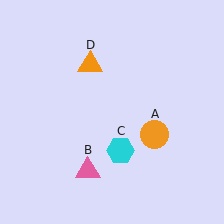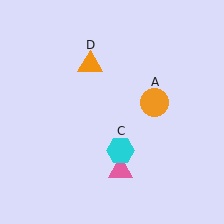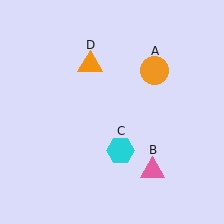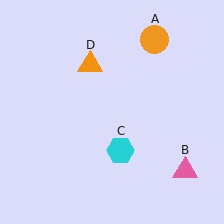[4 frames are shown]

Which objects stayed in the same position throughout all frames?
Cyan hexagon (object C) and orange triangle (object D) remained stationary.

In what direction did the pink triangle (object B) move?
The pink triangle (object B) moved right.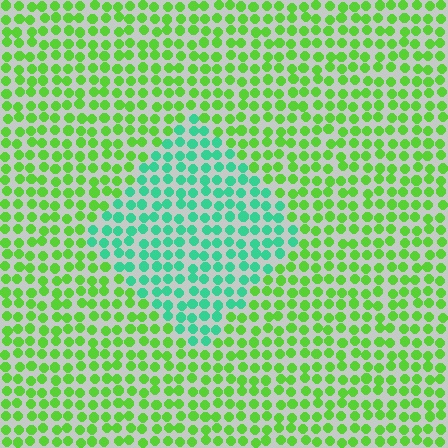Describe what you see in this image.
The image is filled with small lime elements in a uniform arrangement. A diamond-shaped region is visible where the elements are tinted to a slightly different hue, forming a subtle color boundary.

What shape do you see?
I see a diamond.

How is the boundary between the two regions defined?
The boundary is defined purely by a slight shift in hue (about 50 degrees). Spacing, size, and orientation are identical on both sides.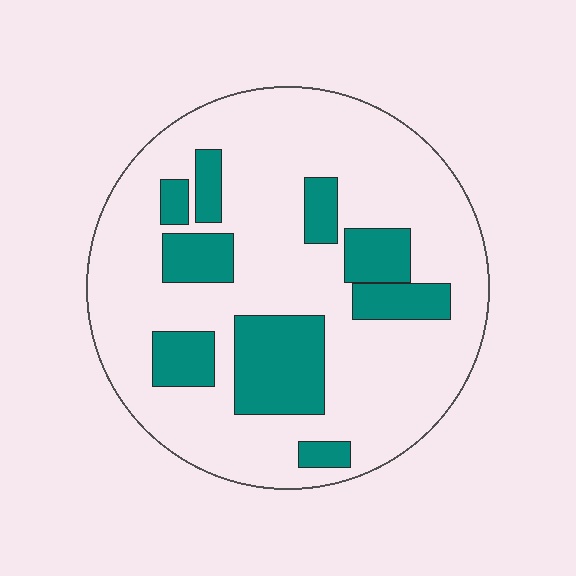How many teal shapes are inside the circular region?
9.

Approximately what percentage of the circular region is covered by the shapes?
Approximately 25%.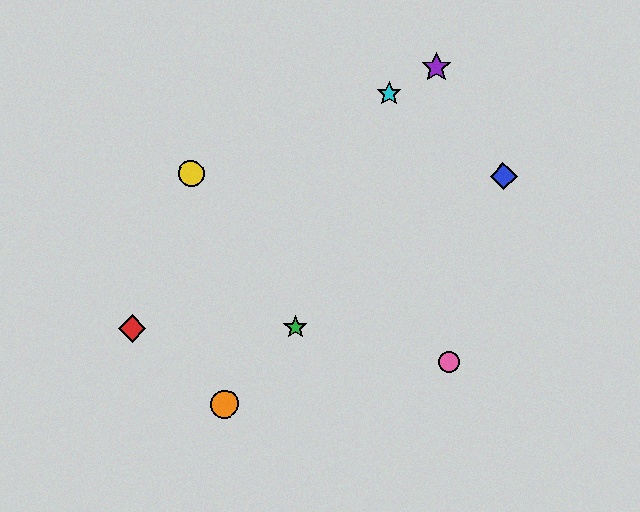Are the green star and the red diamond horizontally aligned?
Yes, both are at y≈328.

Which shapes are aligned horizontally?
The red diamond, the green star are aligned horizontally.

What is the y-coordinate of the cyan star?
The cyan star is at y≈93.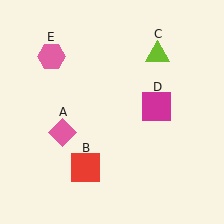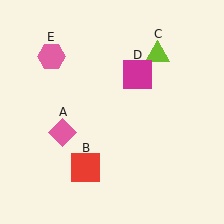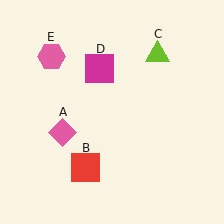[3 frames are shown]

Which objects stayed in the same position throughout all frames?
Pink diamond (object A) and red square (object B) and lime triangle (object C) and pink hexagon (object E) remained stationary.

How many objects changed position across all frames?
1 object changed position: magenta square (object D).